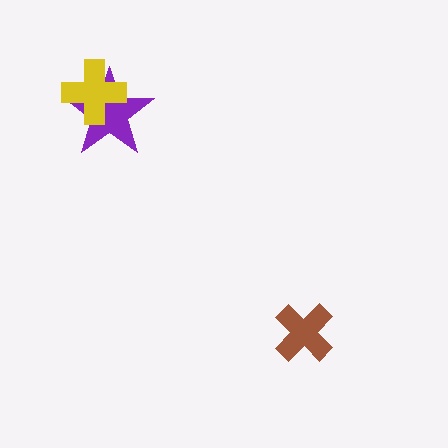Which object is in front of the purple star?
The yellow cross is in front of the purple star.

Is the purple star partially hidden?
Yes, it is partially covered by another shape.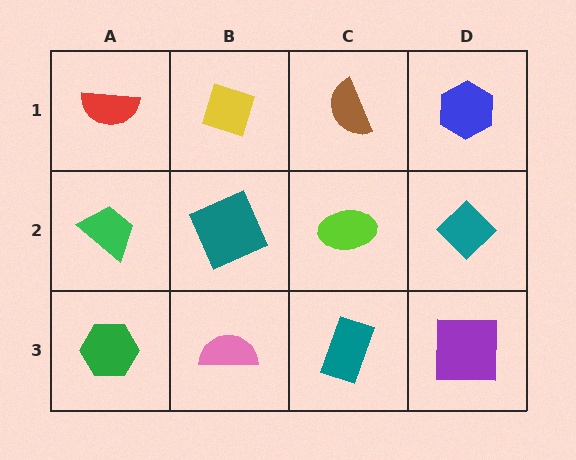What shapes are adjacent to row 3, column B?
A teal square (row 2, column B), a green hexagon (row 3, column A), a teal rectangle (row 3, column C).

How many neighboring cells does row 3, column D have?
2.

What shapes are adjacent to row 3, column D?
A teal diamond (row 2, column D), a teal rectangle (row 3, column C).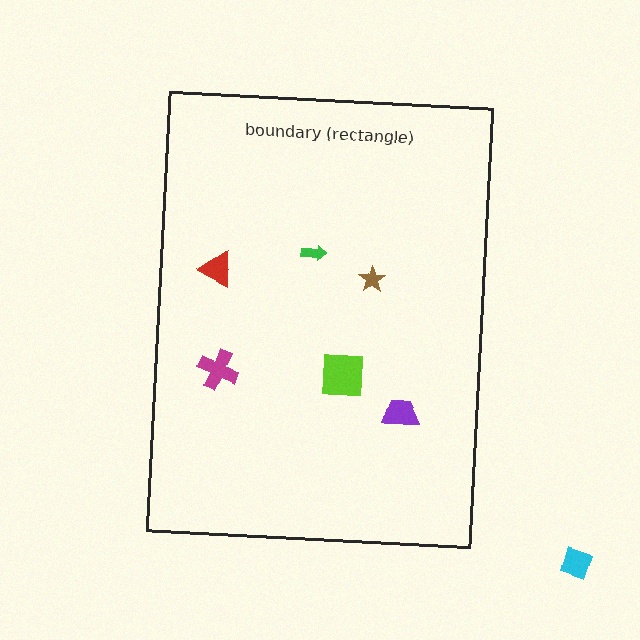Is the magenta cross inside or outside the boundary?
Inside.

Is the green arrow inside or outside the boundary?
Inside.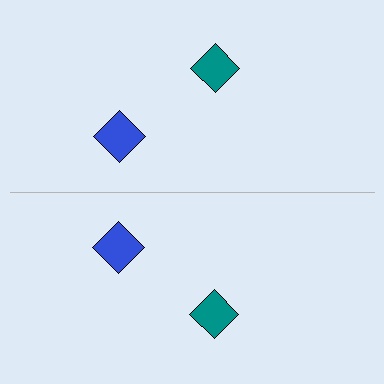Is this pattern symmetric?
Yes, this pattern has bilateral (reflection) symmetry.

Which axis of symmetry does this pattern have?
The pattern has a horizontal axis of symmetry running through the center of the image.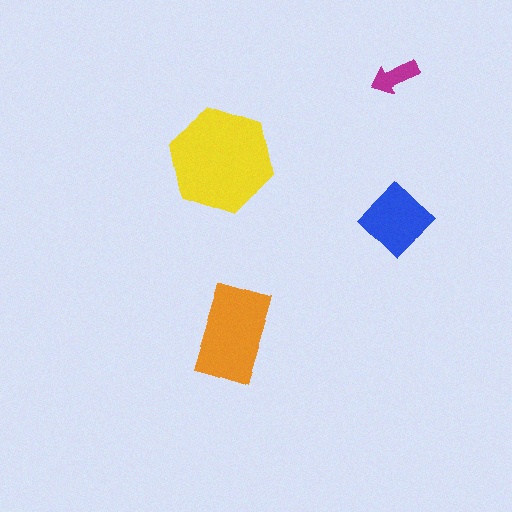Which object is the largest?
The yellow hexagon.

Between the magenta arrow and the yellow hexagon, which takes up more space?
The yellow hexagon.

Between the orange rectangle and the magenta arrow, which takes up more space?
The orange rectangle.